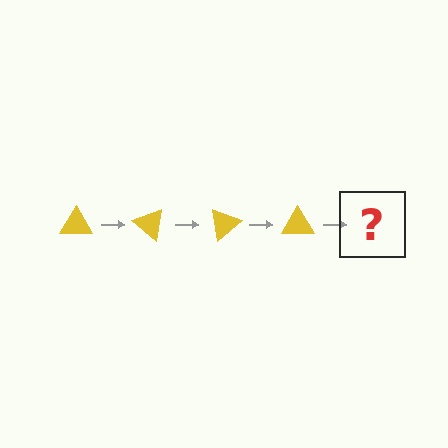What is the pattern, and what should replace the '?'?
The pattern is that the triangle rotates 40 degrees each step. The '?' should be a yellow triangle rotated 160 degrees.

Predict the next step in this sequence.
The next step is a yellow triangle rotated 160 degrees.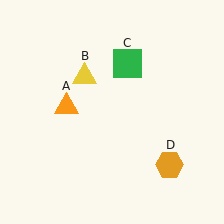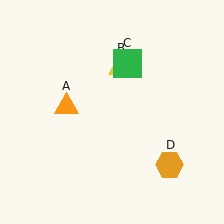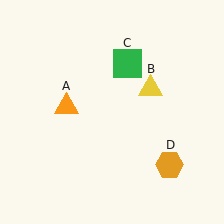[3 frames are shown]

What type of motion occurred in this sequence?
The yellow triangle (object B) rotated clockwise around the center of the scene.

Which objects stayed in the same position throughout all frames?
Orange triangle (object A) and green square (object C) and orange hexagon (object D) remained stationary.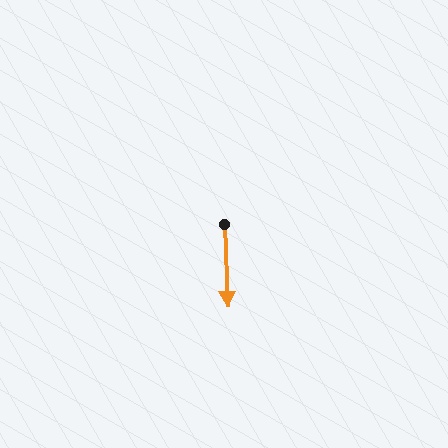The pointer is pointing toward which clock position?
Roughly 6 o'clock.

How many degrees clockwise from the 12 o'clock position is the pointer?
Approximately 178 degrees.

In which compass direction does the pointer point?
South.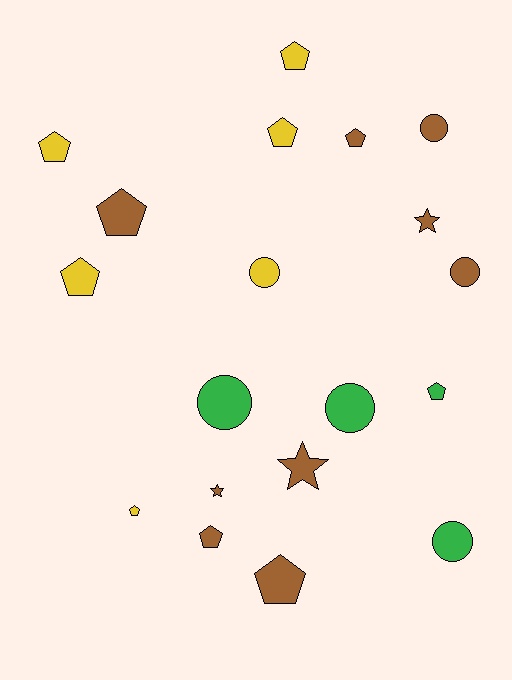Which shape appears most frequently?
Pentagon, with 10 objects.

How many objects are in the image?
There are 19 objects.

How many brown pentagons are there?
There are 4 brown pentagons.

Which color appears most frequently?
Brown, with 9 objects.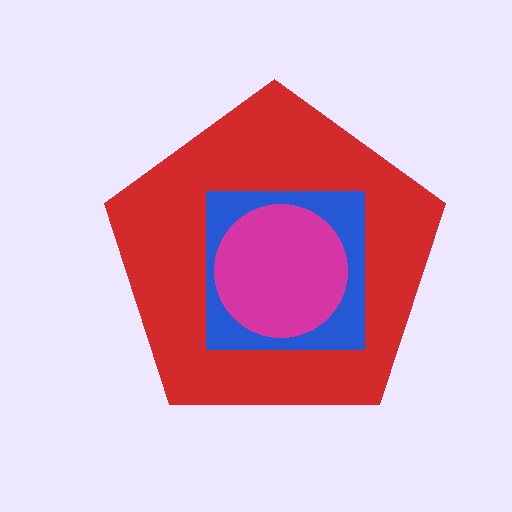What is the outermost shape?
The red pentagon.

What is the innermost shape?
The magenta circle.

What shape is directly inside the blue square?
The magenta circle.